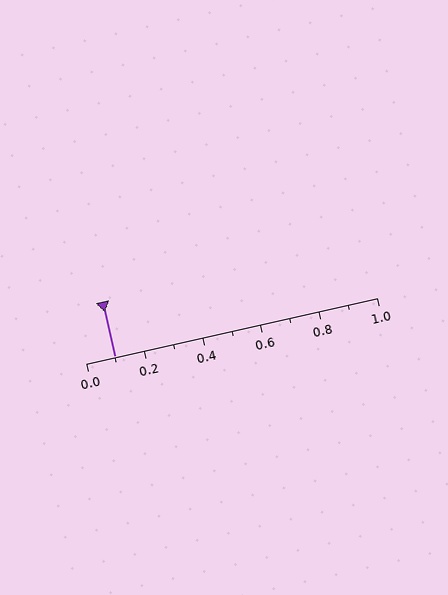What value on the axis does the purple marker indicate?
The marker indicates approximately 0.1.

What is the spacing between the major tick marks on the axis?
The major ticks are spaced 0.2 apart.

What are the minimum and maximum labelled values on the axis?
The axis runs from 0.0 to 1.0.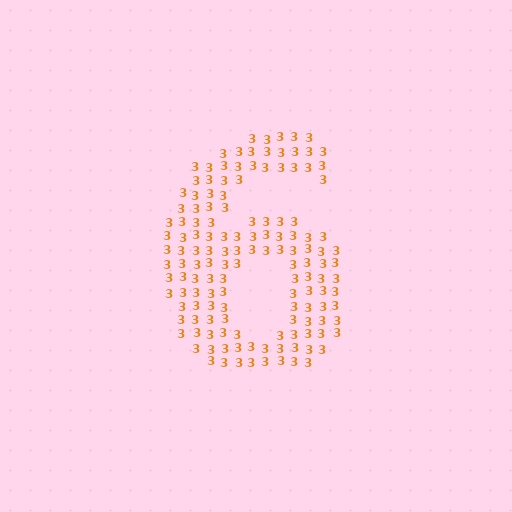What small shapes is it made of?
It is made of small digit 3's.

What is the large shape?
The large shape is the digit 6.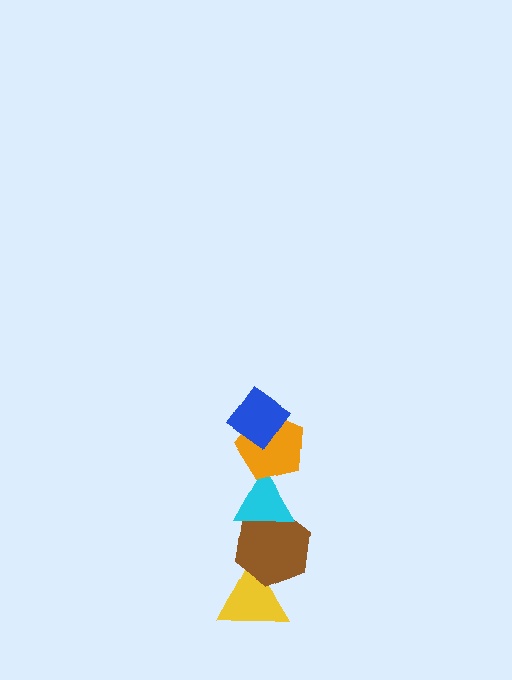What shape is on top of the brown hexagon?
The cyan triangle is on top of the brown hexagon.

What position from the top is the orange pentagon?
The orange pentagon is 2nd from the top.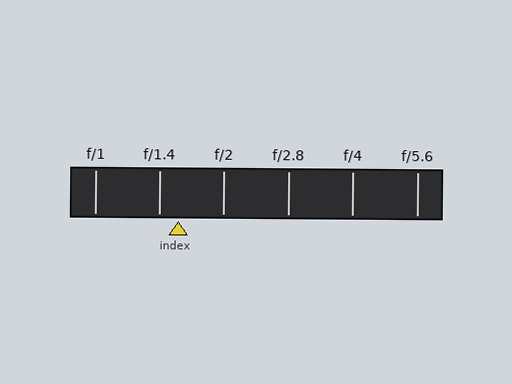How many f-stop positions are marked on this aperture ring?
There are 6 f-stop positions marked.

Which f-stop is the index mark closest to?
The index mark is closest to f/1.4.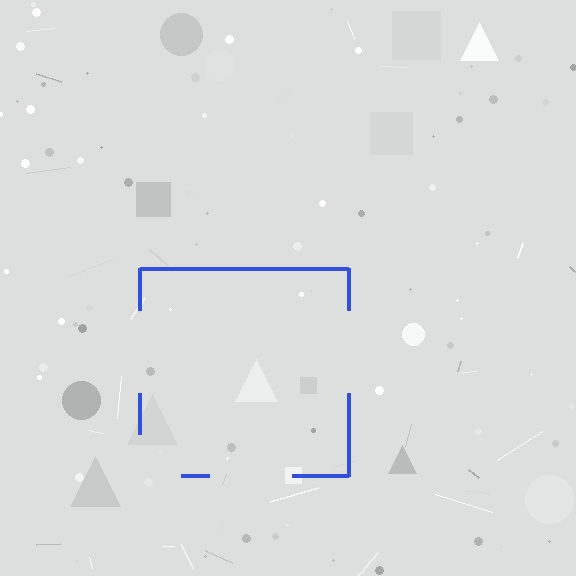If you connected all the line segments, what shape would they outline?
They would outline a square.